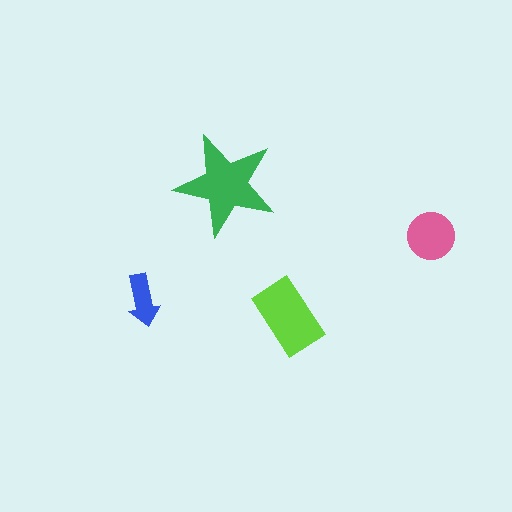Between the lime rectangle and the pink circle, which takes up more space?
The lime rectangle.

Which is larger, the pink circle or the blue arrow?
The pink circle.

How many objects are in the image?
There are 4 objects in the image.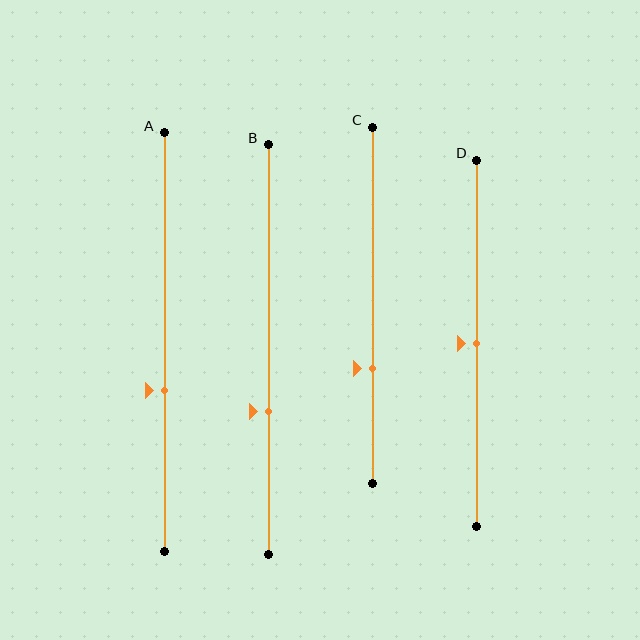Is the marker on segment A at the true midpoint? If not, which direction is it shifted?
No, the marker on segment A is shifted downward by about 12% of the segment length.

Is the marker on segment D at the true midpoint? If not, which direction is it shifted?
Yes, the marker on segment D is at the true midpoint.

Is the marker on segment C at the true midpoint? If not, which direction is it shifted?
No, the marker on segment C is shifted downward by about 18% of the segment length.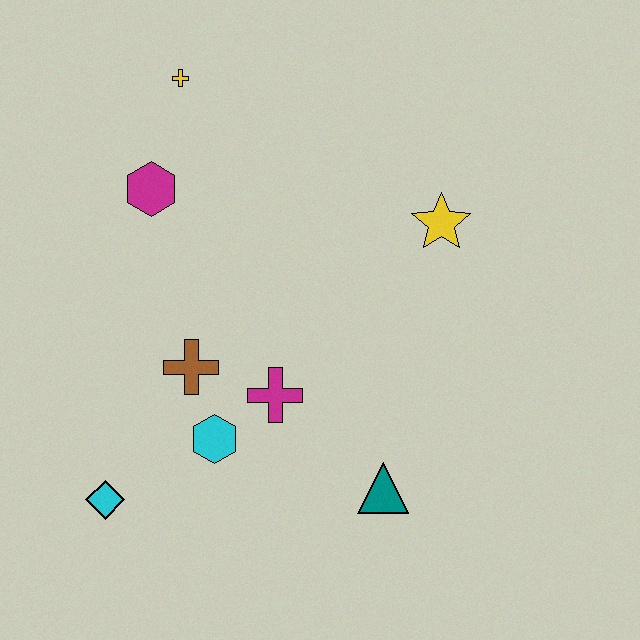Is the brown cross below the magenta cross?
No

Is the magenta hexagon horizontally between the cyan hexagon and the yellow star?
No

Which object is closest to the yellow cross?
The magenta hexagon is closest to the yellow cross.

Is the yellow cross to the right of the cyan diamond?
Yes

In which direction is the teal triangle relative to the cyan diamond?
The teal triangle is to the right of the cyan diamond.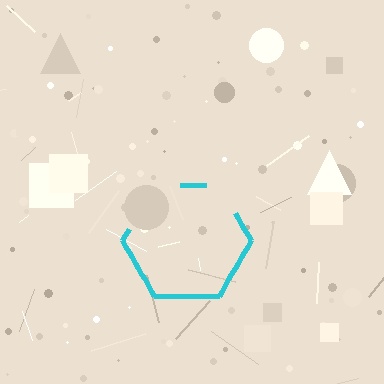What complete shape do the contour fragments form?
The contour fragments form a hexagon.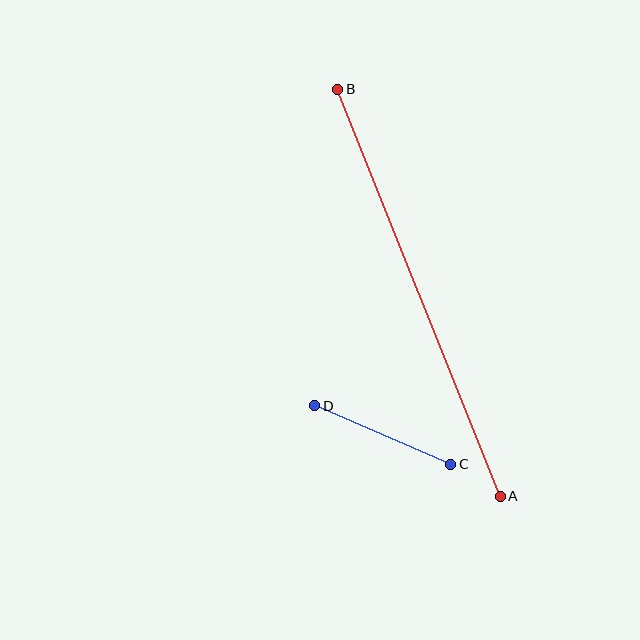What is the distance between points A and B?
The distance is approximately 438 pixels.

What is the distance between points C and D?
The distance is approximately 148 pixels.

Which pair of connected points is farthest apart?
Points A and B are farthest apart.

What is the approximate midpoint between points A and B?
The midpoint is at approximately (419, 293) pixels.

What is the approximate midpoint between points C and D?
The midpoint is at approximately (383, 435) pixels.